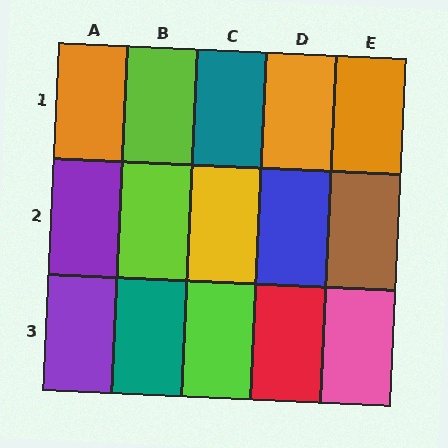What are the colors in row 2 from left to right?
Purple, lime, yellow, blue, brown.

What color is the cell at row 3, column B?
Teal.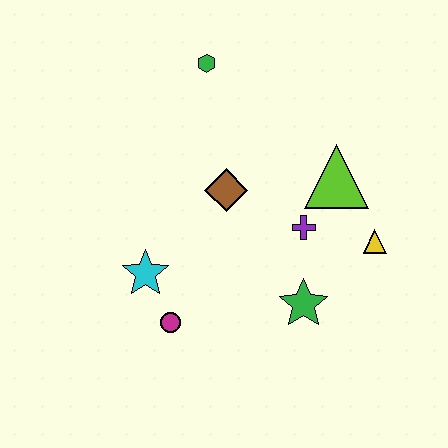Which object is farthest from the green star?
The green hexagon is farthest from the green star.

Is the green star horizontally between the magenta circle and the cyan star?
No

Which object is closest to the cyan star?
The magenta circle is closest to the cyan star.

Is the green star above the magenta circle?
Yes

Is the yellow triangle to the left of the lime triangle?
No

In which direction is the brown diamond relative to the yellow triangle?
The brown diamond is to the left of the yellow triangle.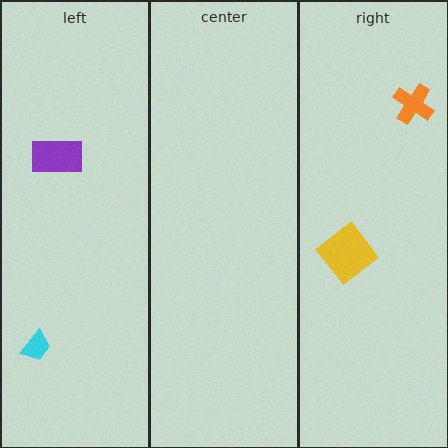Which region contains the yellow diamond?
The right region.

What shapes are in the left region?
The purple rectangle, the cyan trapezoid.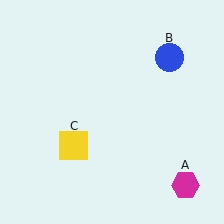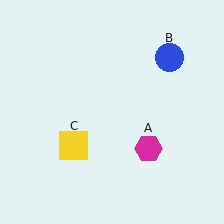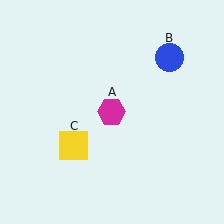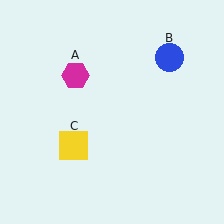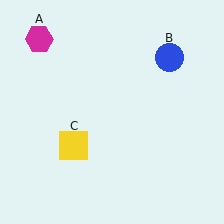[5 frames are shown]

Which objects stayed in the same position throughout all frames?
Blue circle (object B) and yellow square (object C) remained stationary.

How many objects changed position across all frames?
1 object changed position: magenta hexagon (object A).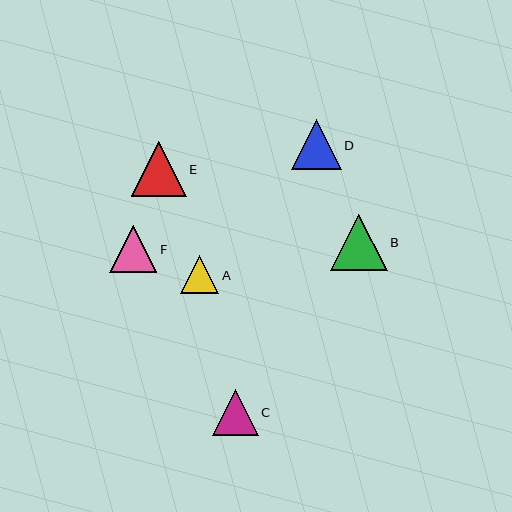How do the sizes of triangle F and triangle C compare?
Triangle F and triangle C are approximately the same size.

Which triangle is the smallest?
Triangle A is the smallest with a size of approximately 38 pixels.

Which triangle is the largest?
Triangle B is the largest with a size of approximately 57 pixels.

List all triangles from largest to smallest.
From largest to smallest: B, E, D, F, C, A.